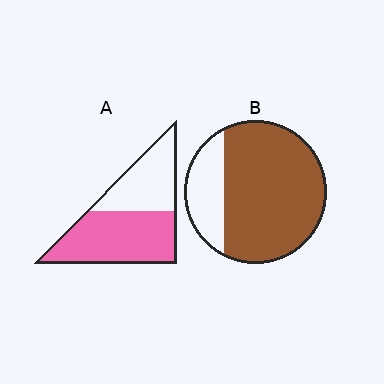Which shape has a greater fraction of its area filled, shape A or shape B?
Shape B.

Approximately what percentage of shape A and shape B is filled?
A is approximately 60% and B is approximately 75%.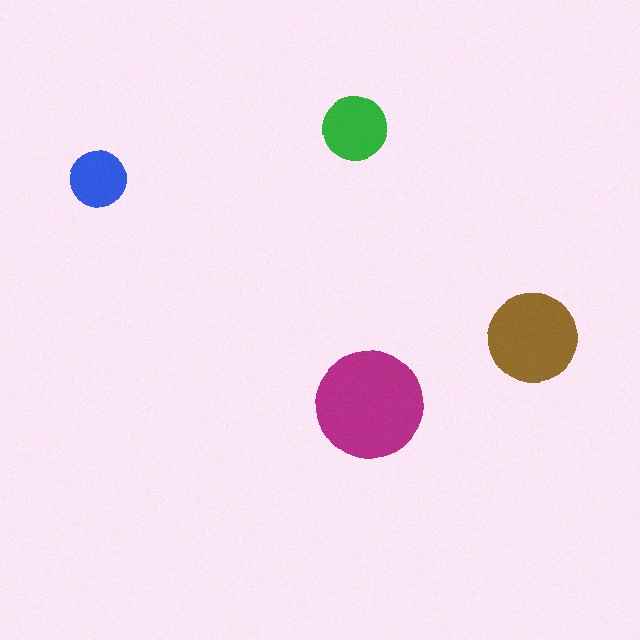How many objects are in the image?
There are 4 objects in the image.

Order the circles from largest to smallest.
the magenta one, the brown one, the green one, the blue one.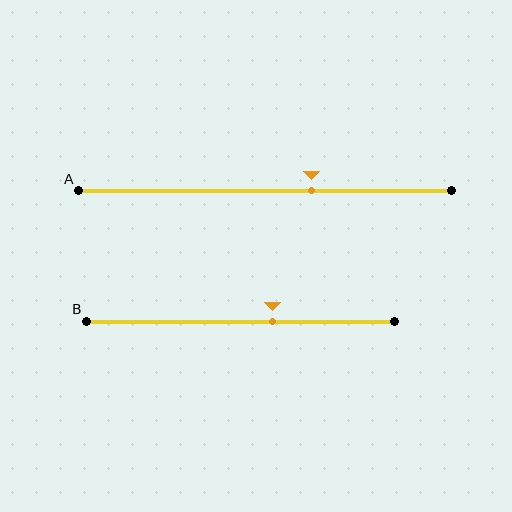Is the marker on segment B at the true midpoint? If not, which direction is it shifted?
No, the marker on segment B is shifted to the right by about 10% of the segment length.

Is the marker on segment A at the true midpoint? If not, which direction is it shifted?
No, the marker on segment A is shifted to the right by about 12% of the segment length.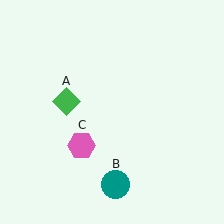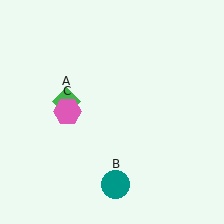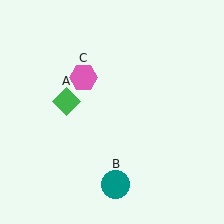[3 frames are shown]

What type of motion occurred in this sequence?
The pink hexagon (object C) rotated clockwise around the center of the scene.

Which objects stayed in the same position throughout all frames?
Green diamond (object A) and teal circle (object B) remained stationary.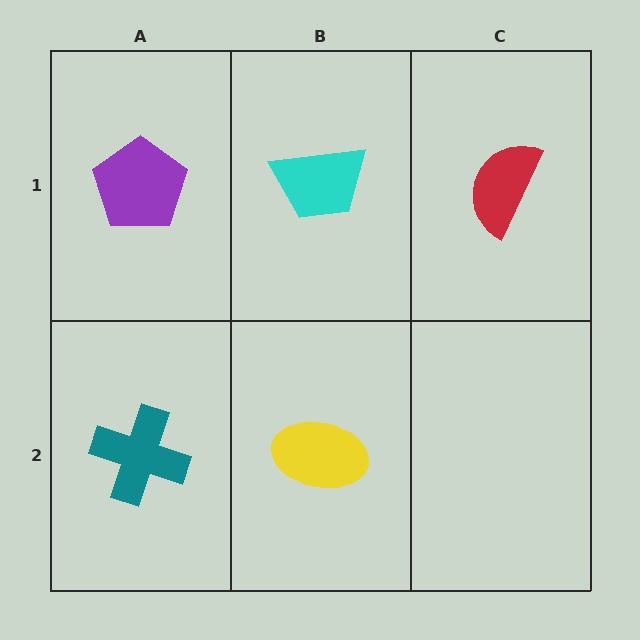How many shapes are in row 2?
2 shapes.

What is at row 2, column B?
A yellow ellipse.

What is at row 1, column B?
A cyan trapezoid.